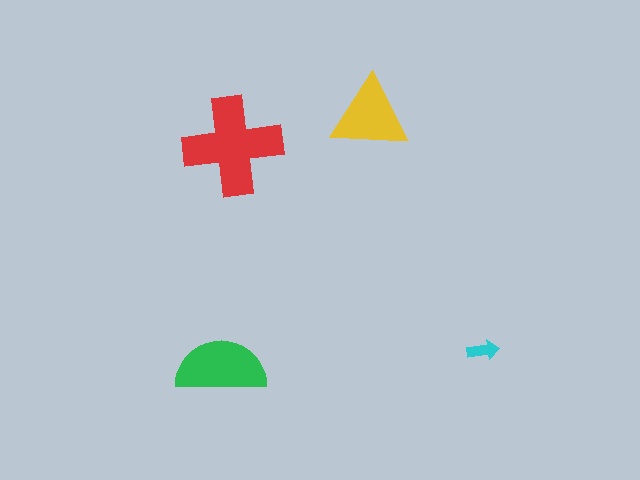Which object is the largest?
The red cross.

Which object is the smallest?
The cyan arrow.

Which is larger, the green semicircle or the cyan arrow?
The green semicircle.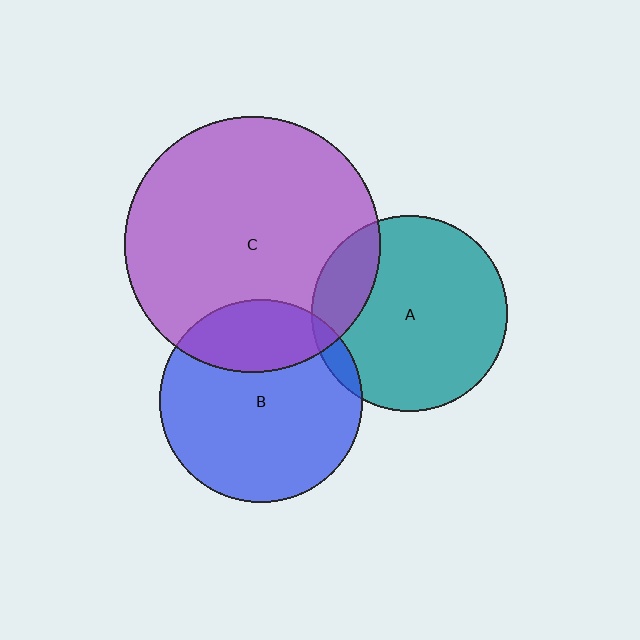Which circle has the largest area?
Circle C (purple).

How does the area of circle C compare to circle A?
Approximately 1.7 times.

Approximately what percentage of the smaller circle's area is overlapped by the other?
Approximately 5%.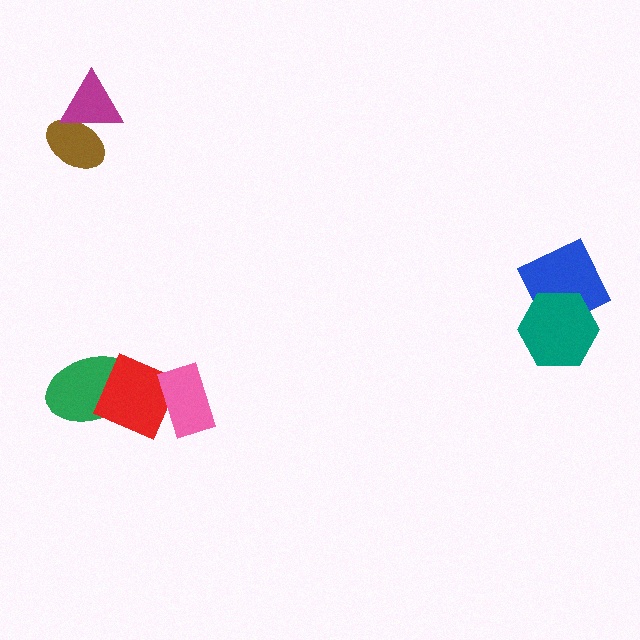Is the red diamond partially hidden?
Yes, it is partially covered by another shape.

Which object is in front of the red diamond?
The pink rectangle is in front of the red diamond.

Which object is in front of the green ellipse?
The red diamond is in front of the green ellipse.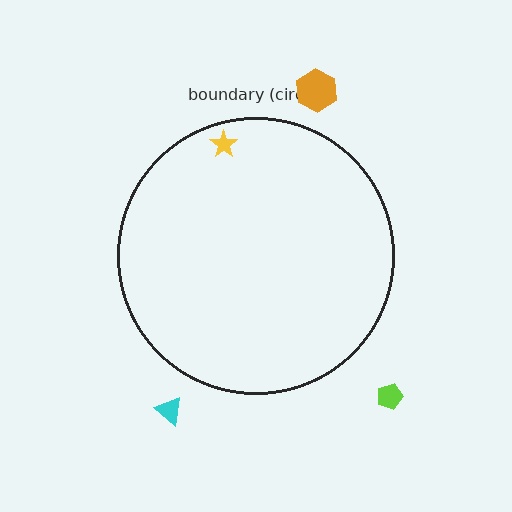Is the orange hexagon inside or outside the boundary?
Outside.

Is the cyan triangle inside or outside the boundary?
Outside.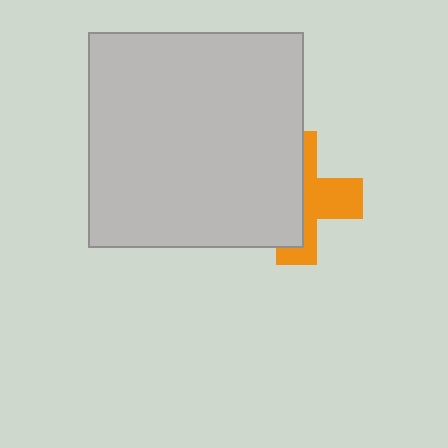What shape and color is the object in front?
The object in front is a light gray square.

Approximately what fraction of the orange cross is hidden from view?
Roughly 55% of the orange cross is hidden behind the light gray square.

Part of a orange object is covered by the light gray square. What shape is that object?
It is a cross.